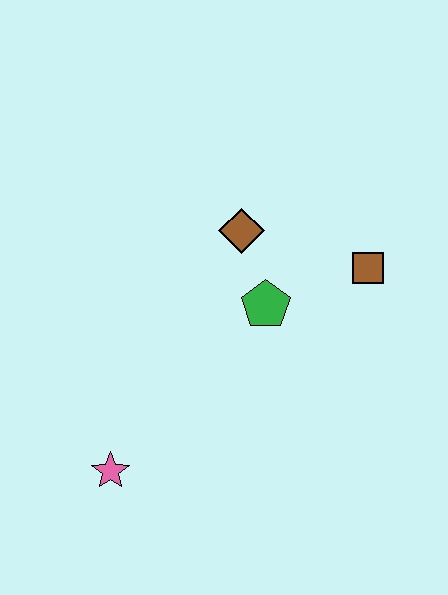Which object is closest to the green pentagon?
The brown diamond is closest to the green pentagon.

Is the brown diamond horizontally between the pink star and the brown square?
Yes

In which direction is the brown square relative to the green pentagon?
The brown square is to the right of the green pentagon.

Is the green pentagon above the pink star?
Yes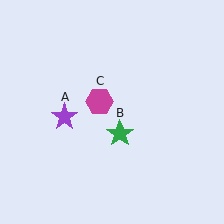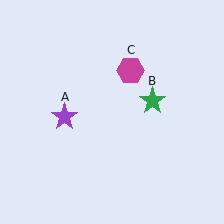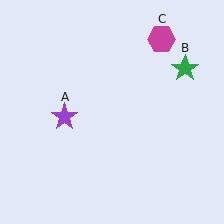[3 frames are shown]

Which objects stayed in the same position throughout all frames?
Purple star (object A) remained stationary.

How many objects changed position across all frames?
2 objects changed position: green star (object B), magenta hexagon (object C).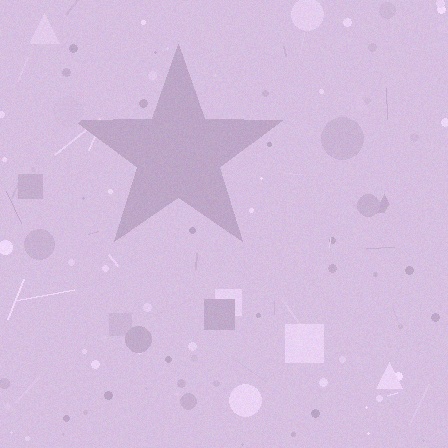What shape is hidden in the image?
A star is hidden in the image.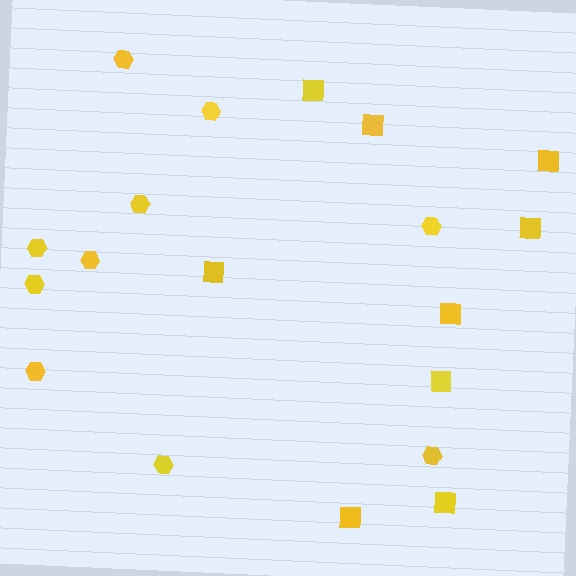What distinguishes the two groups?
There are 2 groups: one group of squares (9) and one group of hexagons (10).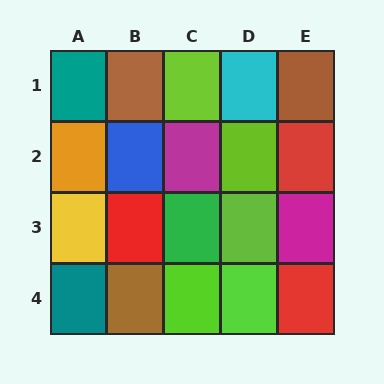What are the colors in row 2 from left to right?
Orange, blue, magenta, lime, red.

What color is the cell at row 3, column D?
Lime.